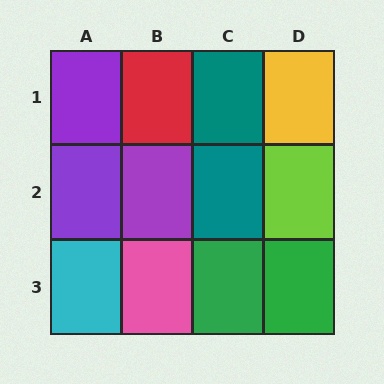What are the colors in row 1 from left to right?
Purple, red, teal, yellow.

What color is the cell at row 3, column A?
Cyan.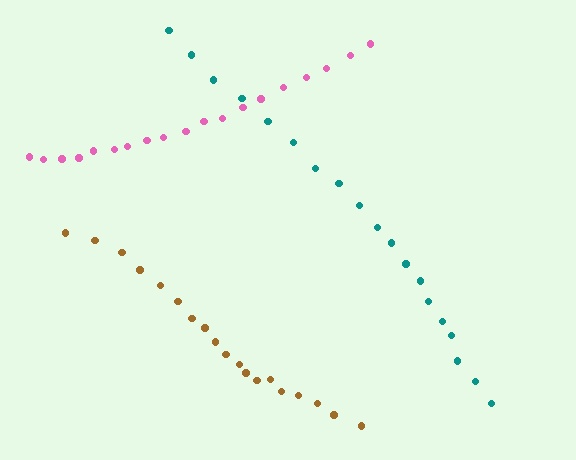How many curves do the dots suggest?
There are 3 distinct paths.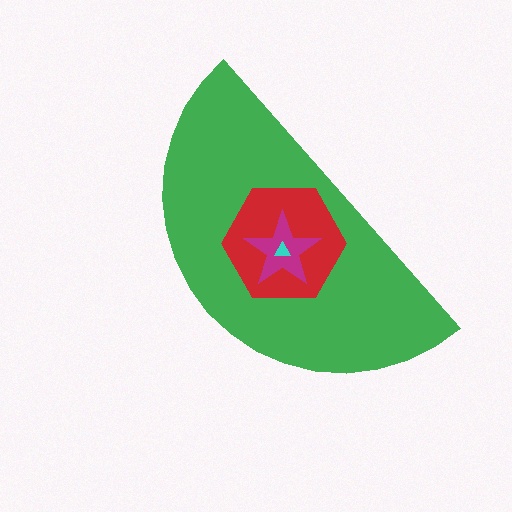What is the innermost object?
The cyan triangle.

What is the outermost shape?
The green semicircle.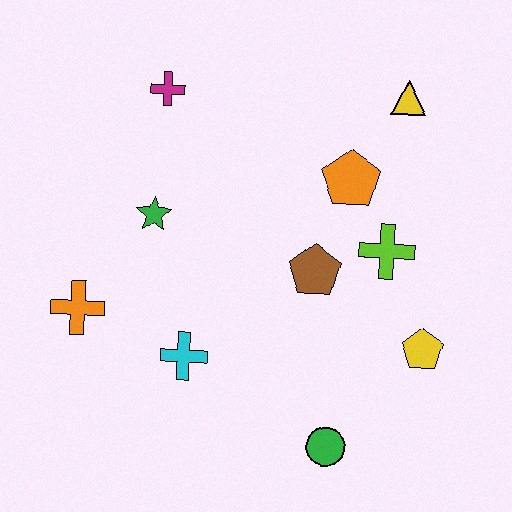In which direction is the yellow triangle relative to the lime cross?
The yellow triangle is above the lime cross.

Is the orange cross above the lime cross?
No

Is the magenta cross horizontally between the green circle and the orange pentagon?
No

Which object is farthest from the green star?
The yellow pentagon is farthest from the green star.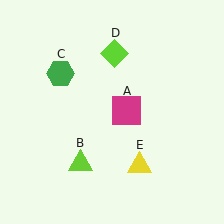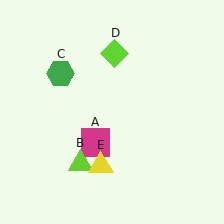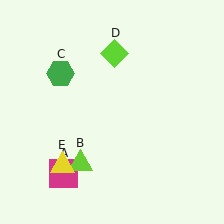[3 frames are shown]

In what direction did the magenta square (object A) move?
The magenta square (object A) moved down and to the left.